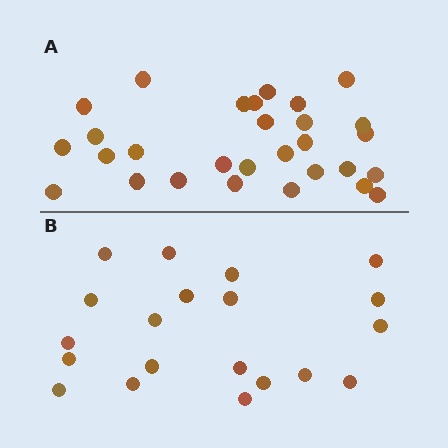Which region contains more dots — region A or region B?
Region A (the top region) has more dots.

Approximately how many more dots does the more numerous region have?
Region A has roughly 8 or so more dots than region B.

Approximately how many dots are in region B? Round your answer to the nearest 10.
About 20 dots.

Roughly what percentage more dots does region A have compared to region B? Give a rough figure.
About 45% more.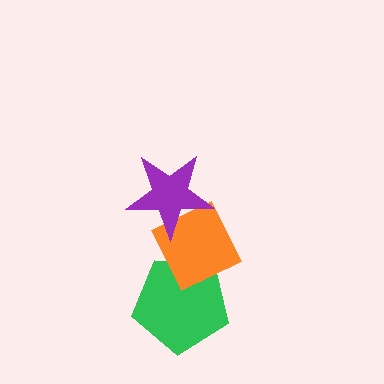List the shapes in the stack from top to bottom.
From top to bottom: the purple star, the orange diamond, the green pentagon.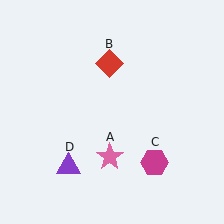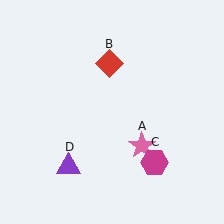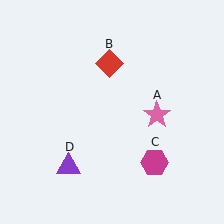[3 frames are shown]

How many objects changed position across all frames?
1 object changed position: pink star (object A).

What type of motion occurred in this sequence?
The pink star (object A) rotated counterclockwise around the center of the scene.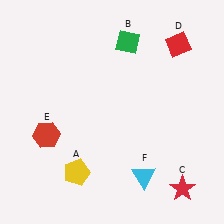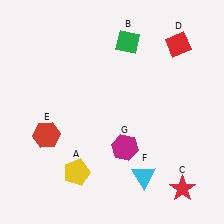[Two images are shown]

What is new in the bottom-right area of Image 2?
A magenta hexagon (G) was added in the bottom-right area of Image 2.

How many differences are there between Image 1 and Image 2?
There is 1 difference between the two images.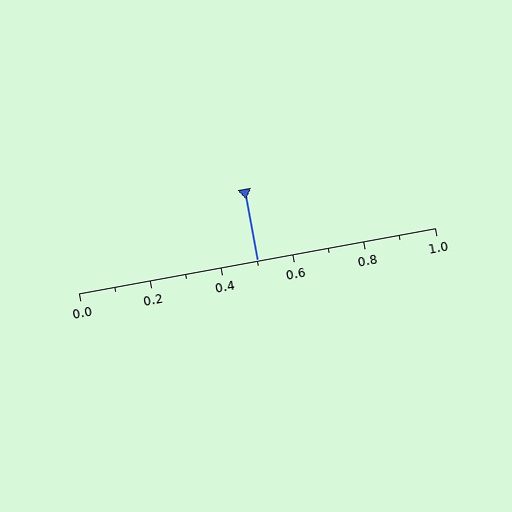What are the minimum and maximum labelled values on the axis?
The axis runs from 0.0 to 1.0.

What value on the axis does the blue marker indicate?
The marker indicates approximately 0.5.